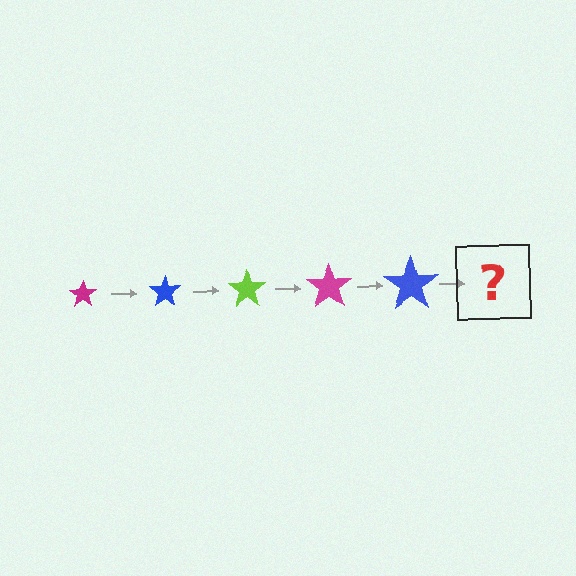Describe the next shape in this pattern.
It should be a lime star, larger than the previous one.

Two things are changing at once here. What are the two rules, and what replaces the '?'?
The two rules are that the star grows larger each step and the color cycles through magenta, blue, and lime. The '?' should be a lime star, larger than the previous one.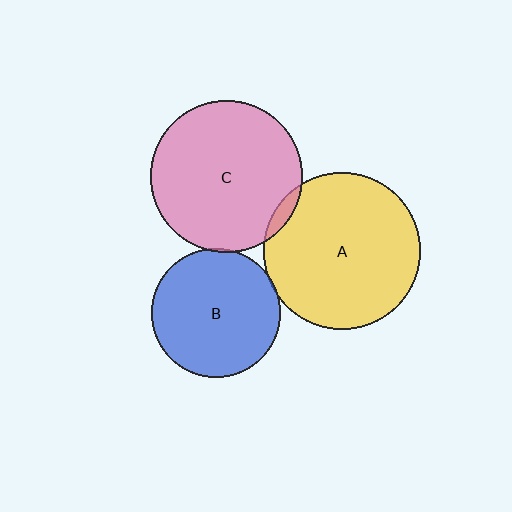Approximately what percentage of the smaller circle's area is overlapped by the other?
Approximately 5%.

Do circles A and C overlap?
Yes.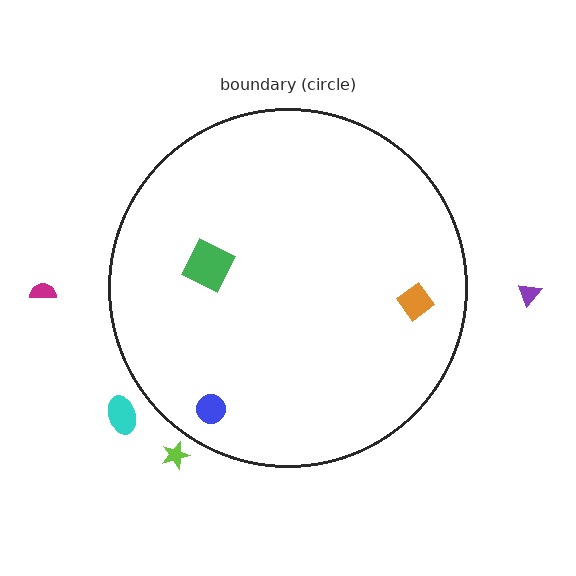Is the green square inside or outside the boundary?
Inside.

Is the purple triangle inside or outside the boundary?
Outside.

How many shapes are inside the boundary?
3 inside, 4 outside.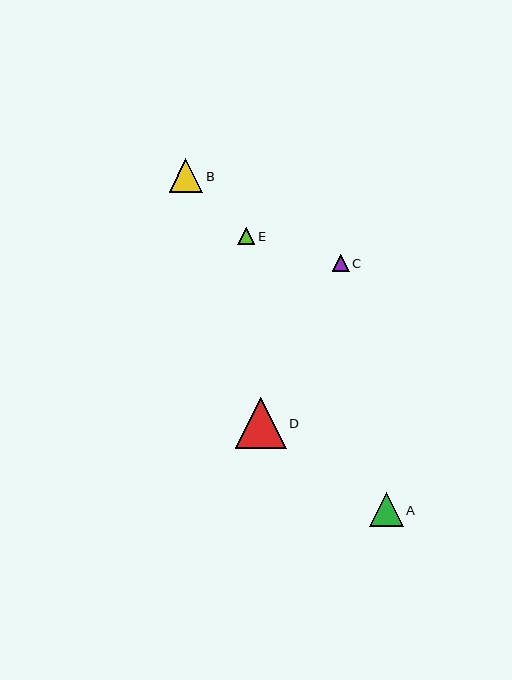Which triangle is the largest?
Triangle D is the largest with a size of approximately 51 pixels.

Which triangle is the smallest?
Triangle E is the smallest with a size of approximately 17 pixels.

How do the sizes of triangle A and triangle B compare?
Triangle A and triangle B are approximately the same size.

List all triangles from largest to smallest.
From largest to smallest: D, A, B, C, E.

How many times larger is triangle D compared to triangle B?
Triangle D is approximately 1.5 times the size of triangle B.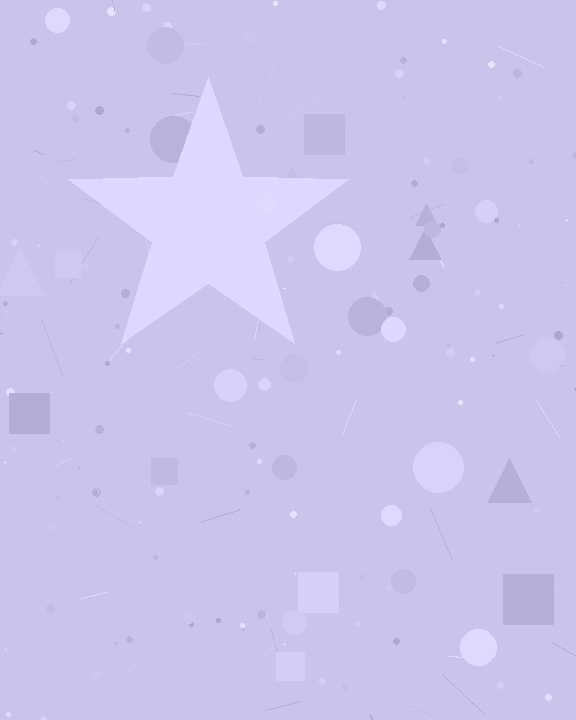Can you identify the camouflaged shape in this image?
The camouflaged shape is a star.